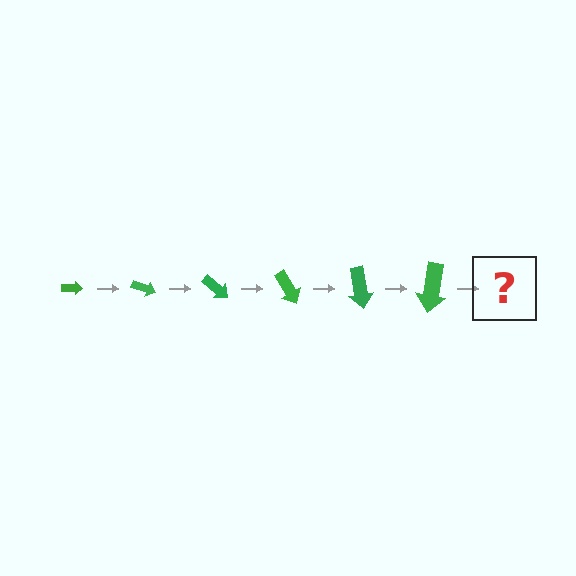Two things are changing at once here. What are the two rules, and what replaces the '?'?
The two rules are that the arrow grows larger each step and it rotates 20 degrees each step. The '?' should be an arrow, larger than the previous one and rotated 120 degrees from the start.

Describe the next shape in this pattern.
It should be an arrow, larger than the previous one and rotated 120 degrees from the start.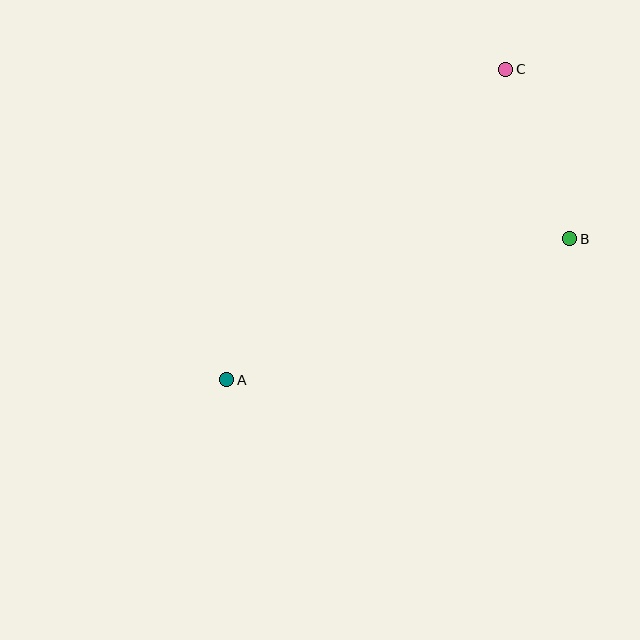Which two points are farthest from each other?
Points A and C are farthest from each other.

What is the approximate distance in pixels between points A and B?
The distance between A and B is approximately 371 pixels.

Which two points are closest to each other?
Points B and C are closest to each other.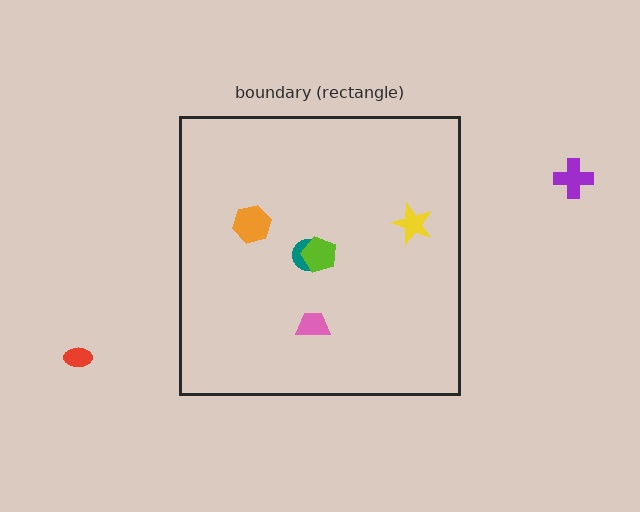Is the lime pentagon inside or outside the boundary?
Inside.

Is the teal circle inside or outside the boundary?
Inside.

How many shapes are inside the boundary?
5 inside, 2 outside.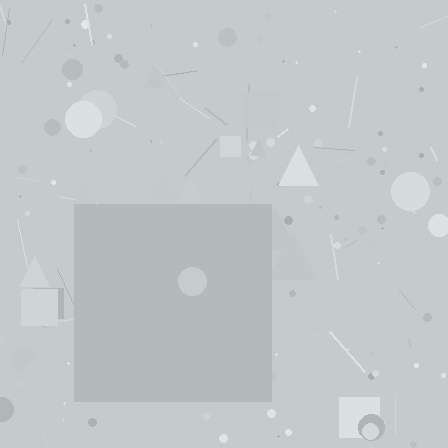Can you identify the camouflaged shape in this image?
The camouflaged shape is a square.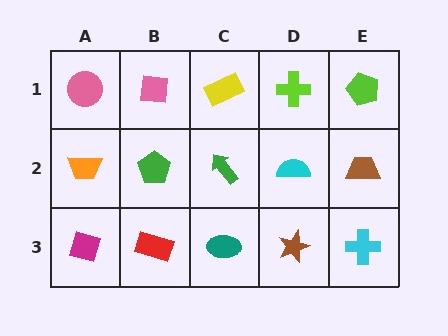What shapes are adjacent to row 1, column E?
A brown trapezoid (row 2, column E), a lime cross (row 1, column D).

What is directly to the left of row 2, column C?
A green pentagon.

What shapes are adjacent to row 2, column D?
A lime cross (row 1, column D), a brown star (row 3, column D), a green arrow (row 2, column C), a brown trapezoid (row 2, column E).